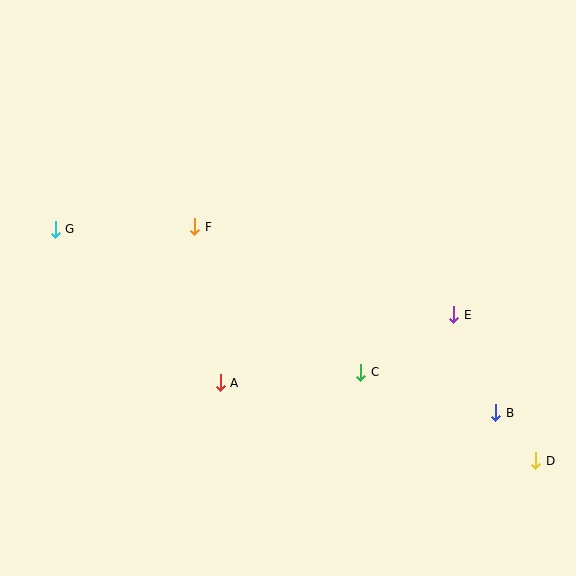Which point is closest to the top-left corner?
Point G is closest to the top-left corner.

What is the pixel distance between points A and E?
The distance between A and E is 243 pixels.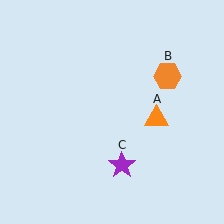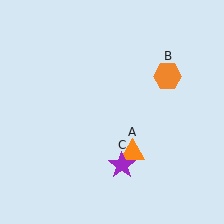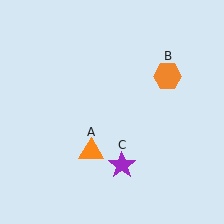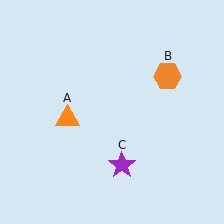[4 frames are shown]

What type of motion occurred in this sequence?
The orange triangle (object A) rotated clockwise around the center of the scene.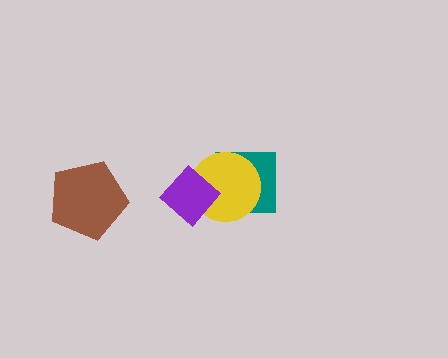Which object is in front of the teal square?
The yellow circle is in front of the teal square.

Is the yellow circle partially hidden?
Yes, it is partially covered by another shape.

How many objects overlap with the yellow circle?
2 objects overlap with the yellow circle.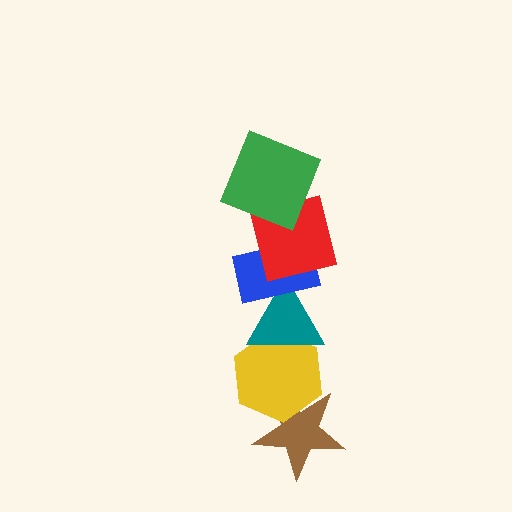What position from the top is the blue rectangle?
The blue rectangle is 3rd from the top.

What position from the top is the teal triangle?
The teal triangle is 4th from the top.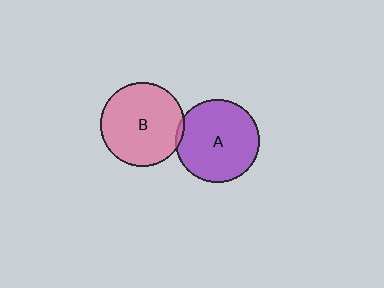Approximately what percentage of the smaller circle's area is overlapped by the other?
Approximately 5%.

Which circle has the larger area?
Circle B (pink).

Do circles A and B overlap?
Yes.